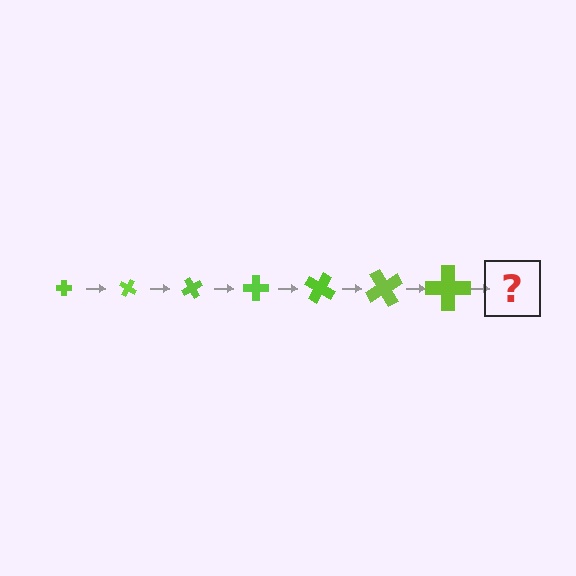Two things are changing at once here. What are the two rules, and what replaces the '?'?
The two rules are that the cross grows larger each step and it rotates 30 degrees each step. The '?' should be a cross, larger than the previous one and rotated 210 degrees from the start.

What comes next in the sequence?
The next element should be a cross, larger than the previous one and rotated 210 degrees from the start.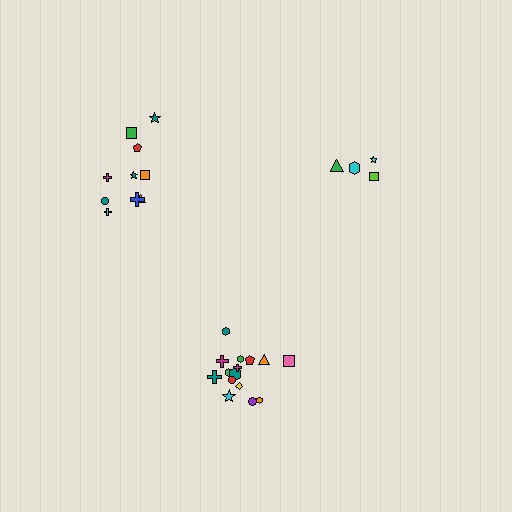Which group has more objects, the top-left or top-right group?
The top-left group.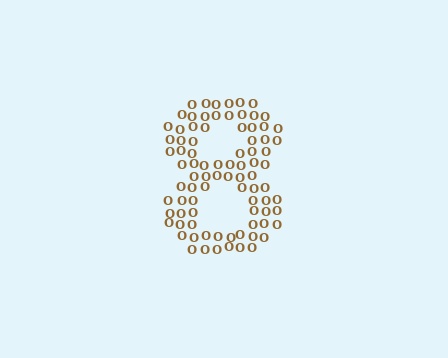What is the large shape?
The large shape is the digit 8.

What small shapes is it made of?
It is made of small letter O's.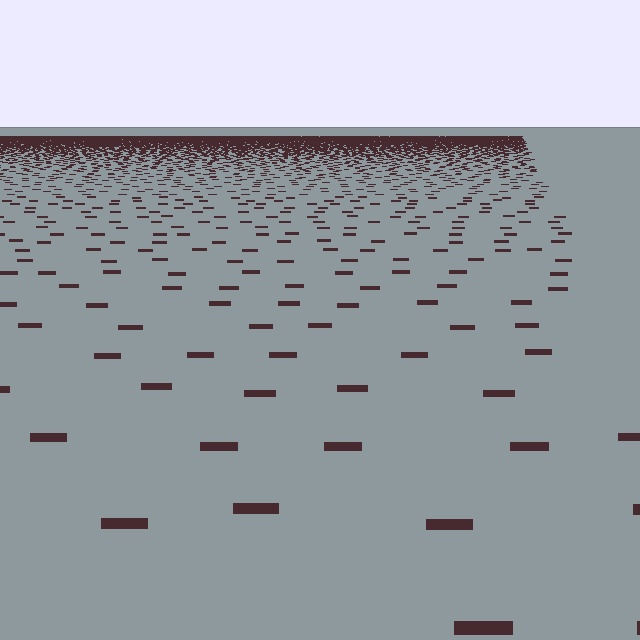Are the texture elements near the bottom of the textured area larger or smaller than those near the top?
Larger. Near the bottom, elements are closer to the viewer and appear at a bigger on-screen size.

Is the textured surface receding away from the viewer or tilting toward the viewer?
The surface is receding away from the viewer. Texture elements get smaller and denser toward the top.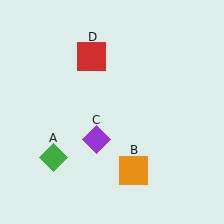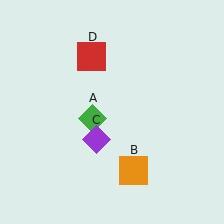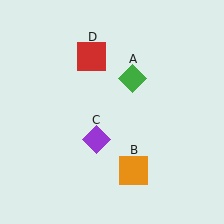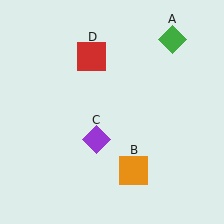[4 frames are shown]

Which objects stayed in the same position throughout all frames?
Orange square (object B) and purple diamond (object C) and red square (object D) remained stationary.